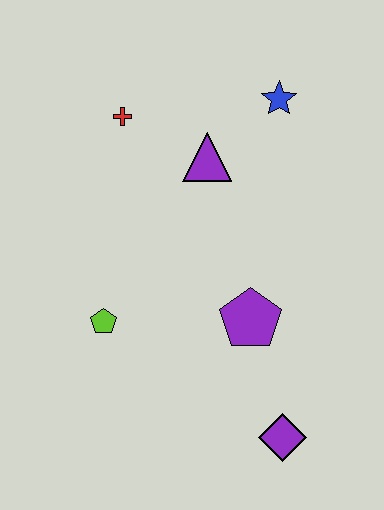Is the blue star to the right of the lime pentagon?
Yes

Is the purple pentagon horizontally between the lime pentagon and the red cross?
No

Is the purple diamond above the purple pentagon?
No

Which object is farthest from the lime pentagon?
The blue star is farthest from the lime pentagon.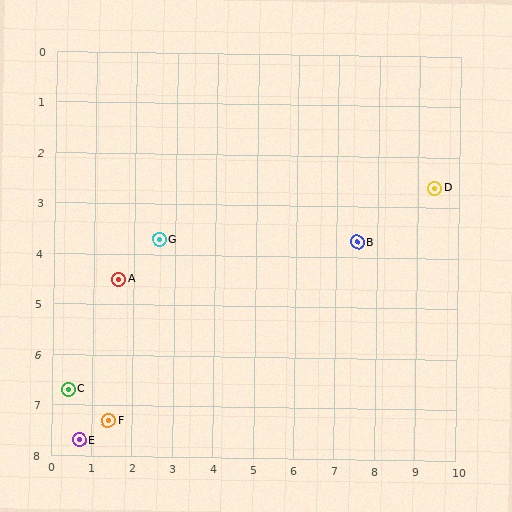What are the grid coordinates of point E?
Point E is at approximately (0.7, 7.7).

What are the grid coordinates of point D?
Point D is at approximately (9.4, 2.6).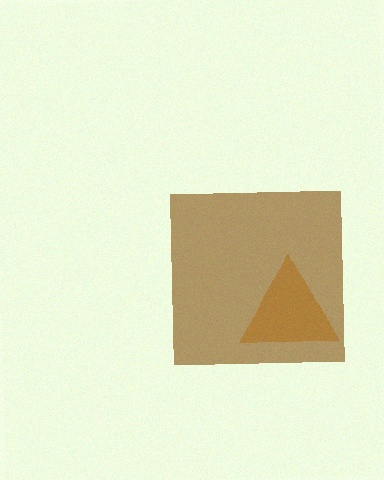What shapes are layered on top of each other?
The layered shapes are: an orange triangle, a brown square.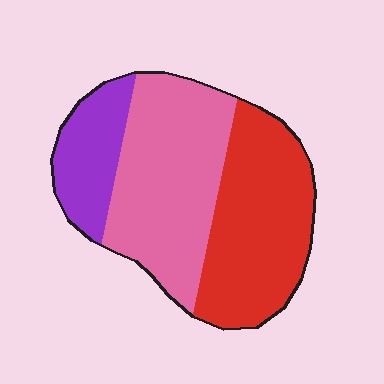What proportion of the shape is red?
Red takes up between a third and a half of the shape.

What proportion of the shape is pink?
Pink takes up about two fifths (2/5) of the shape.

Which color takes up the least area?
Purple, at roughly 20%.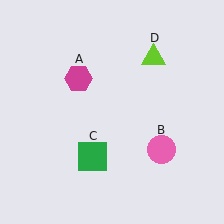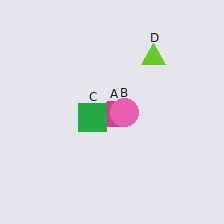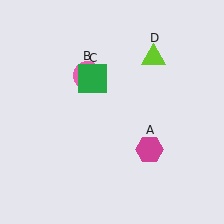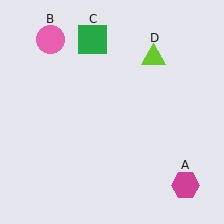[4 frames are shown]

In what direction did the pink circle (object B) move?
The pink circle (object B) moved up and to the left.